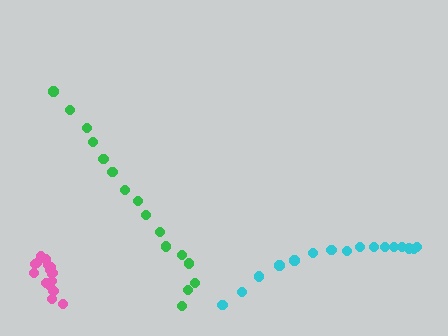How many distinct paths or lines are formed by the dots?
There are 3 distinct paths.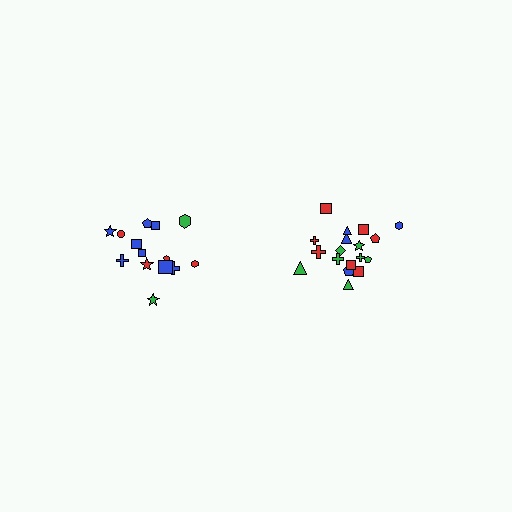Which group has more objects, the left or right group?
The right group.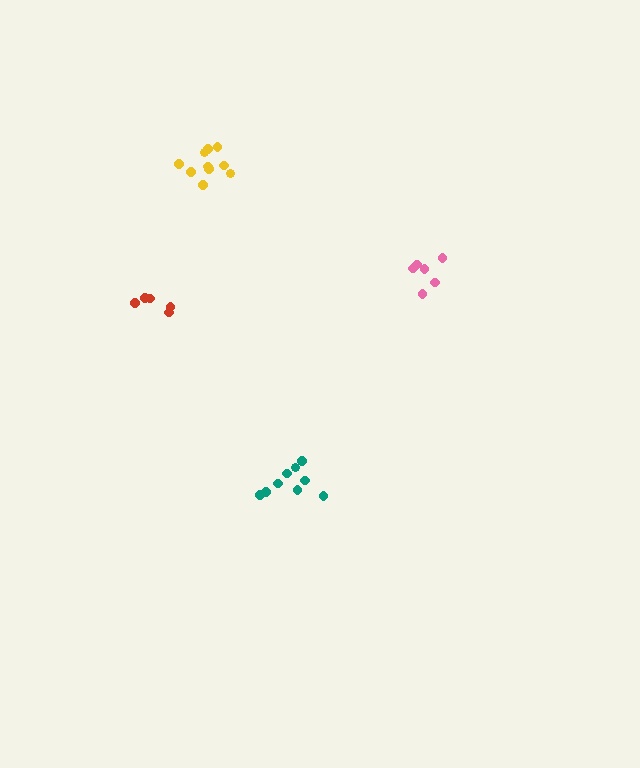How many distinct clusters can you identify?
There are 4 distinct clusters.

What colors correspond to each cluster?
The clusters are colored: pink, teal, red, yellow.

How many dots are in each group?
Group 1: 6 dots, Group 2: 9 dots, Group 3: 5 dots, Group 4: 10 dots (30 total).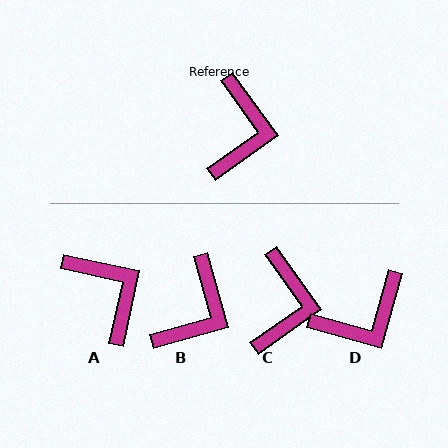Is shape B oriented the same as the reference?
No, it is off by about 20 degrees.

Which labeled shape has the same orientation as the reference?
C.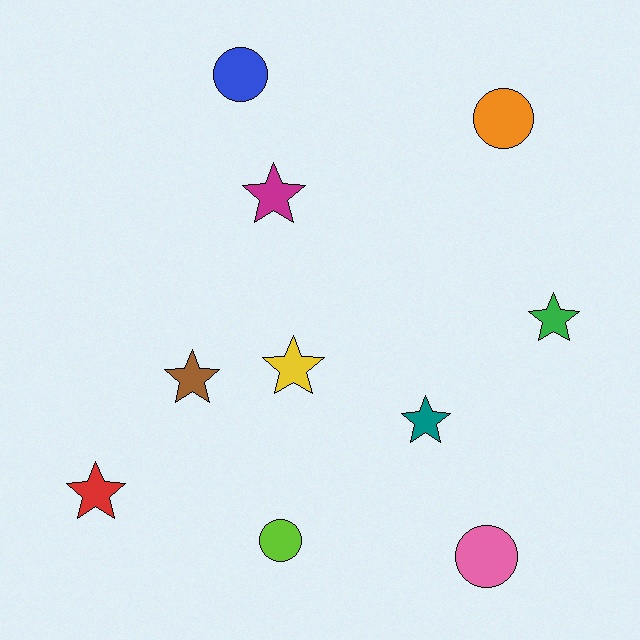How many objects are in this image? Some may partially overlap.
There are 10 objects.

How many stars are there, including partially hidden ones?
There are 6 stars.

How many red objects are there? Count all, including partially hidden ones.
There is 1 red object.